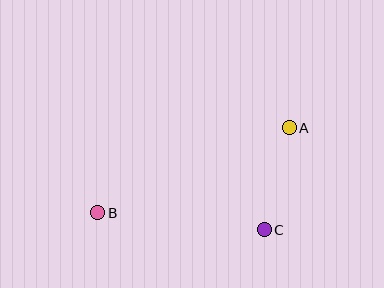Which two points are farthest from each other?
Points A and B are farthest from each other.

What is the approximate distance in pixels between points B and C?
The distance between B and C is approximately 168 pixels.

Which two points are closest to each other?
Points A and C are closest to each other.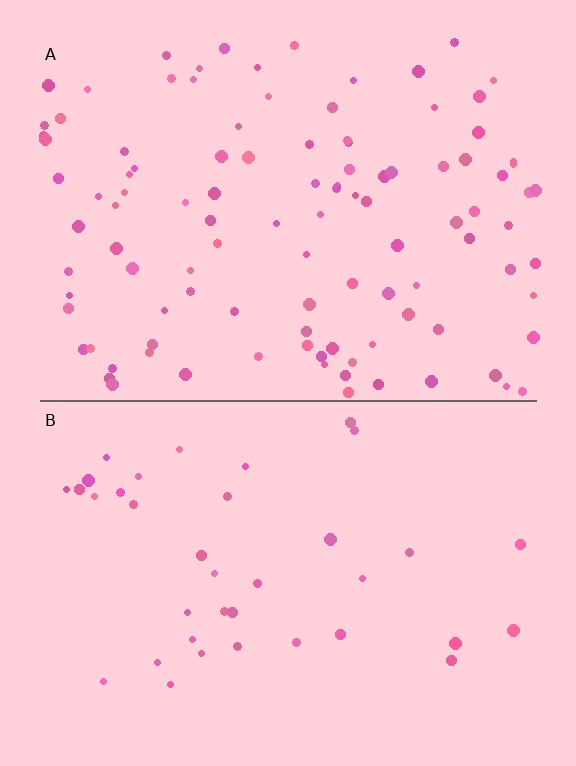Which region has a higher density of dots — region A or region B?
A (the top).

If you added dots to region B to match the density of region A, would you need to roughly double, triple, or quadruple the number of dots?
Approximately triple.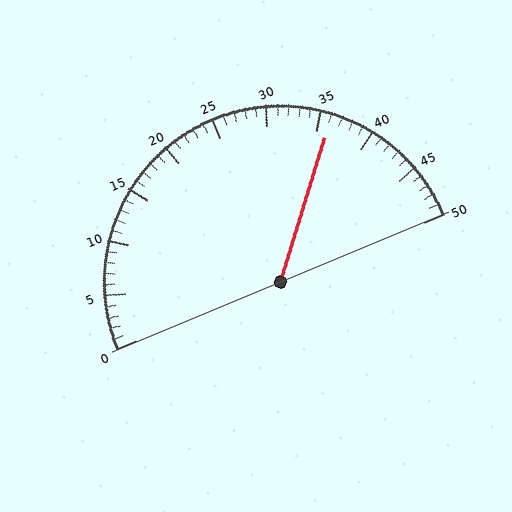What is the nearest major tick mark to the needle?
The nearest major tick mark is 35.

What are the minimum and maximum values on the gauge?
The gauge ranges from 0 to 50.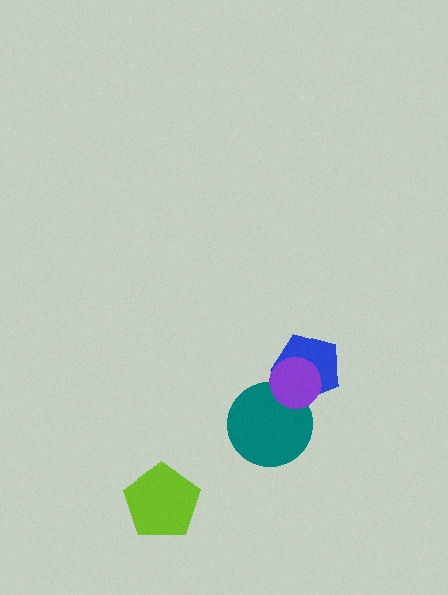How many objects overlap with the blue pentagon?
2 objects overlap with the blue pentagon.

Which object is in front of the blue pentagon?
The purple circle is in front of the blue pentagon.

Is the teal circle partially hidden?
Yes, it is partially covered by another shape.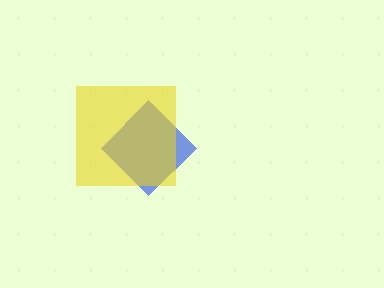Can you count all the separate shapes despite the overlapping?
Yes, there are 2 separate shapes.